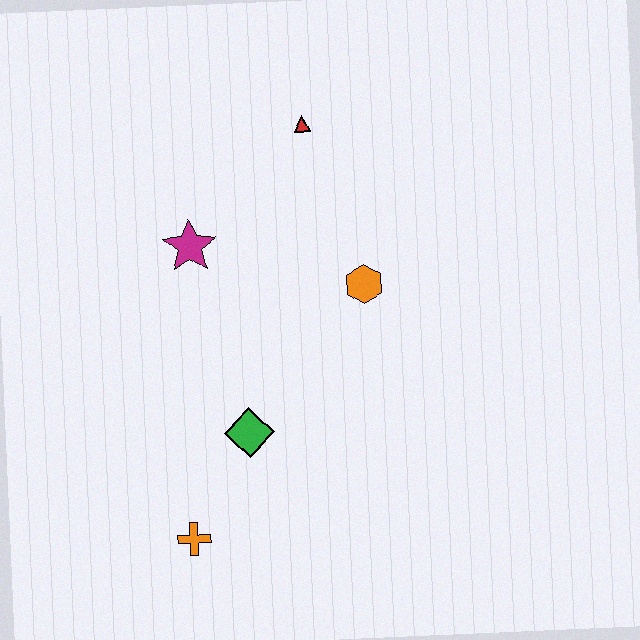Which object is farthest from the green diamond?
The red triangle is farthest from the green diamond.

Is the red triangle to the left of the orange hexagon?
Yes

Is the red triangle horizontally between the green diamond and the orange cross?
No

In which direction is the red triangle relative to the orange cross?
The red triangle is above the orange cross.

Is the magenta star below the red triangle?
Yes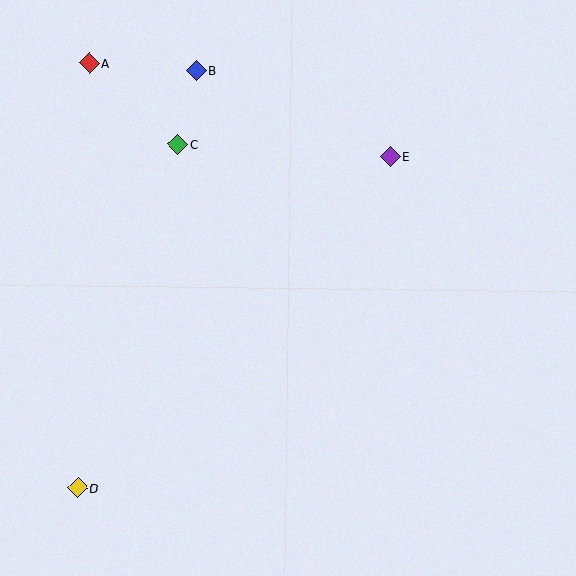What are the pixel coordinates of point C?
Point C is at (178, 144).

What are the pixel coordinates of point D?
Point D is at (77, 488).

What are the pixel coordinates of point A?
Point A is at (89, 63).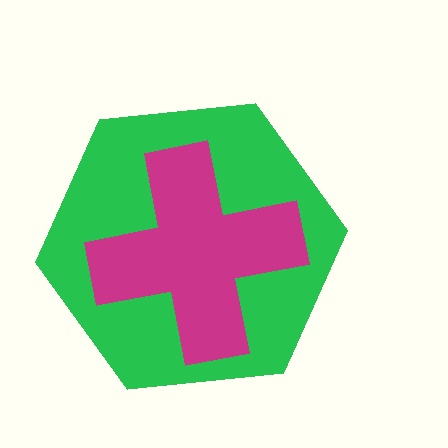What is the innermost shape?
The magenta cross.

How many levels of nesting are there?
2.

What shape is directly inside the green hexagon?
The magenta cross.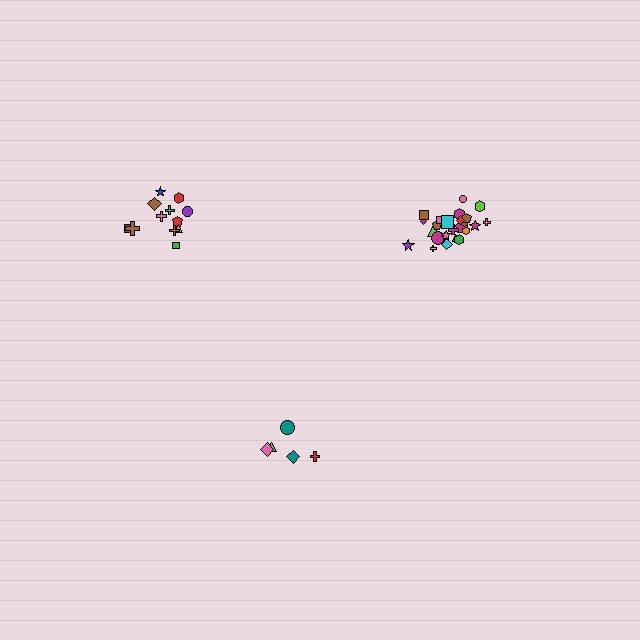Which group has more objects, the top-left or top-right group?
The top-right group.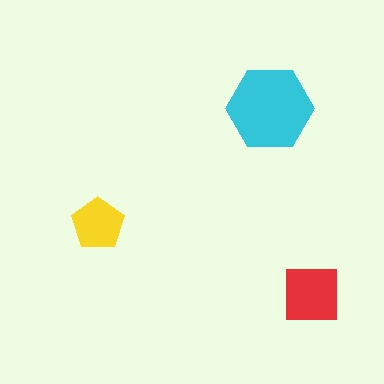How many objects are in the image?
There are 3 objects in the image.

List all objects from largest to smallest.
The cyan hexagon, the red square, the yellow pentagon.